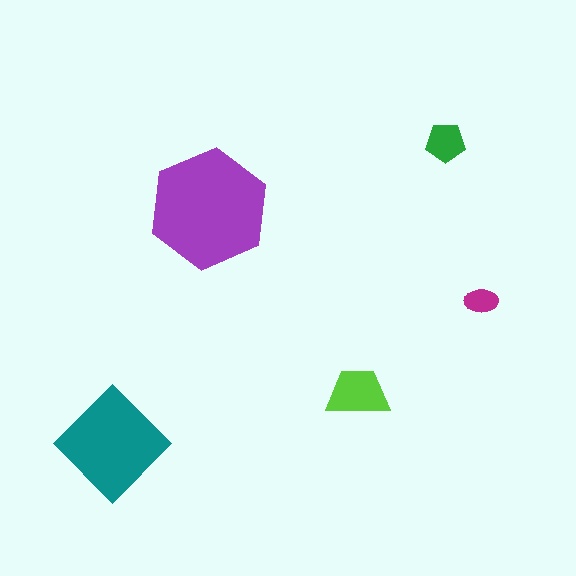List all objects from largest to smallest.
The purple hexagon, the teal diamond, the lime trapezoid, the green pentagon, the magenta ellipse.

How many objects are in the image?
There are 5 objects in the image.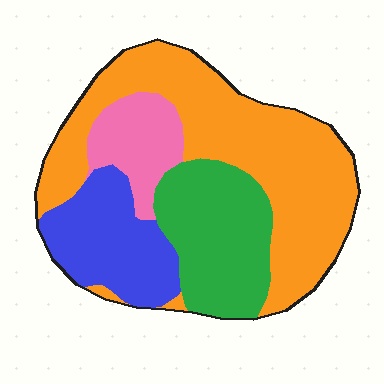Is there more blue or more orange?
Orange.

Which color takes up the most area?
Orange, at roughly 45%.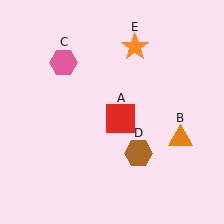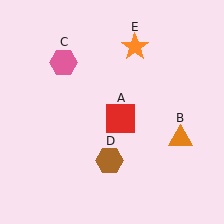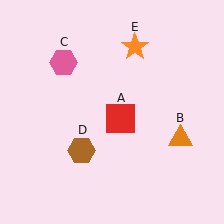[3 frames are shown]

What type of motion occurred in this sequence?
The brown hexagon (object D) rotated clockwise around the center of the scene.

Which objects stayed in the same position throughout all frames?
Red square (object A) and orange triangle (object B) and pink hexagon (object C) and orange star (object E) remained stationary.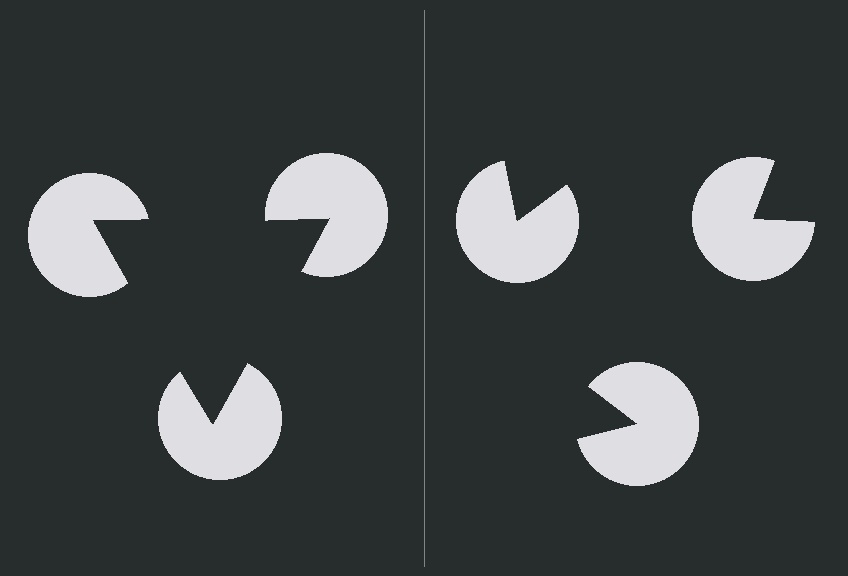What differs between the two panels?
The pac-man discs are positioned identically on both sides; only the wedge orientations differ. On the left they align to a triangle; on the right they are misaligned.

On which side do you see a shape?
An illusory triangle appears on the left side. On the right side the wedge cuts are rotated, so no coherent shape forms.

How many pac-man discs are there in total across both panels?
6 — 3 on each side.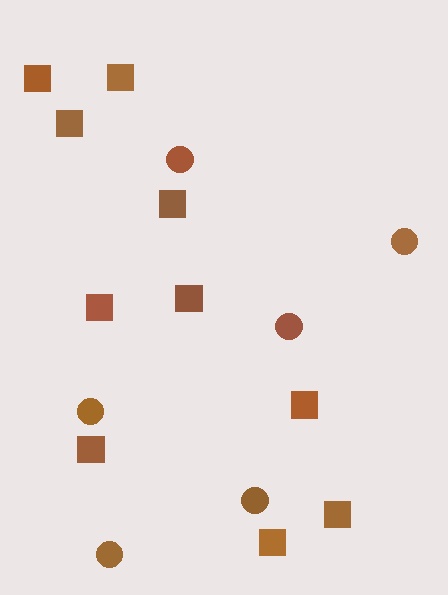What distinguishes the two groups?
There are 2 groups: one group of squares (10) and one group of circles (6).